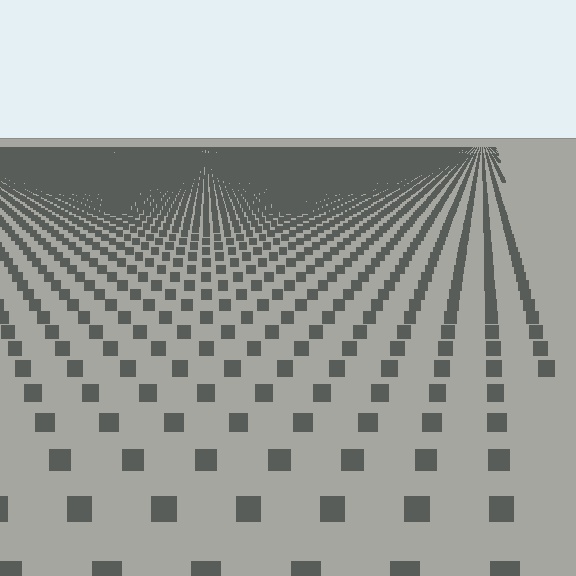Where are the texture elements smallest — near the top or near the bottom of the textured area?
Near the top.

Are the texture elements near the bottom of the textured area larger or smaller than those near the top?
Larger. Near the bottom, elements are closer to the viewer and appear at a bigger on-screen size.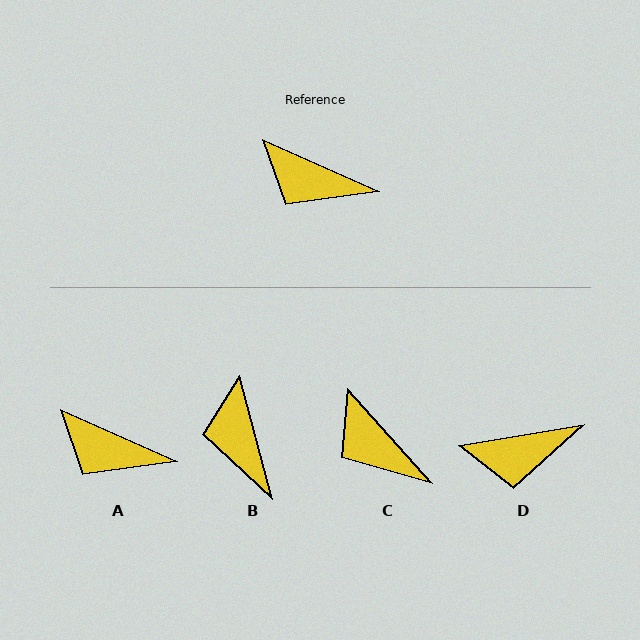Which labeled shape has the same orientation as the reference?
A.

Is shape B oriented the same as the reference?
No, it is off by about 51 degrees.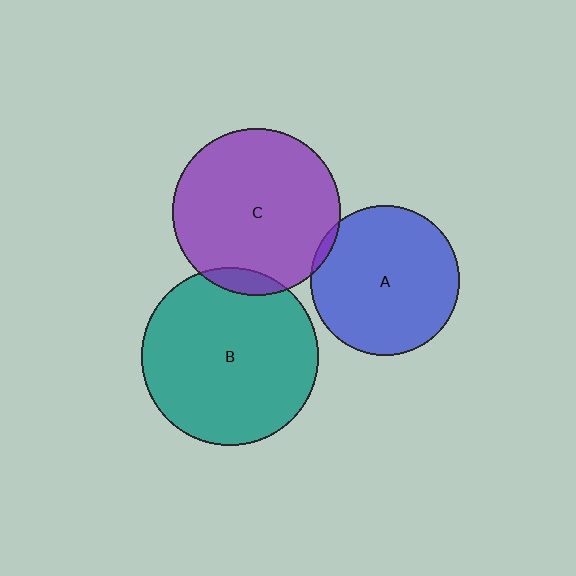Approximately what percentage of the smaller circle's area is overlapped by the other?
Approximately 5%.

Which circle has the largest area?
Circle B (teal).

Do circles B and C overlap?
Yes.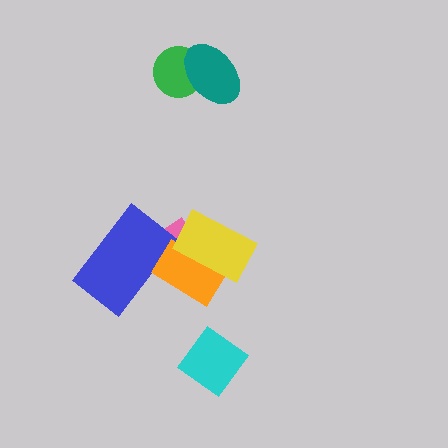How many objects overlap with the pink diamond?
3 objects overlap with the pink diamond.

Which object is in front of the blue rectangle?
The orange rectangle is in front of the blue rectangle.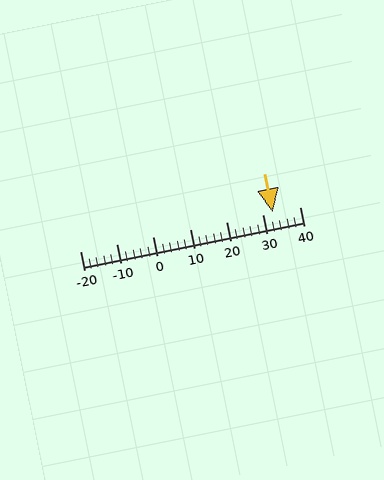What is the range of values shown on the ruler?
The ruler shows values from -20 to 40.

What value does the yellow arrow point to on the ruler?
The yellow arrow points to approximately 33.